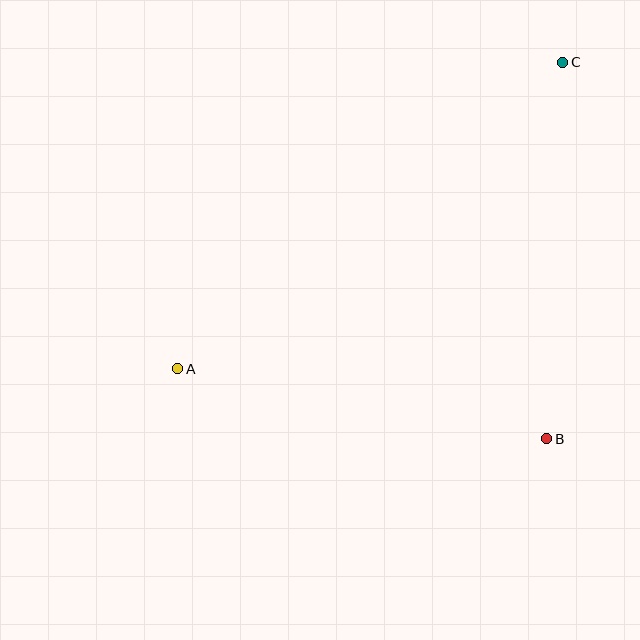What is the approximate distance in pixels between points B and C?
The distance between B and C is approximately 377 pixels.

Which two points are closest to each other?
Points A and B are closest to each other.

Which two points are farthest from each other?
Points A and C are farthest from each other.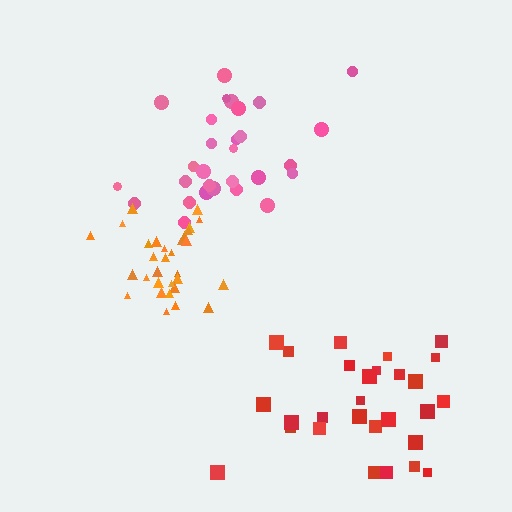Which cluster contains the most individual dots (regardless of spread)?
Orange (32).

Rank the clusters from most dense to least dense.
orange, pink, red.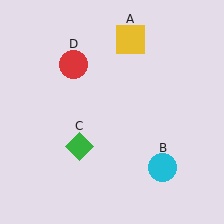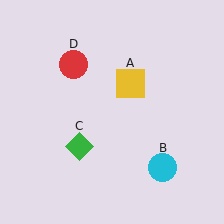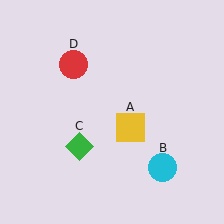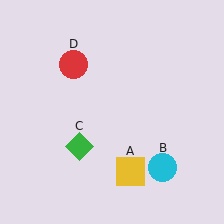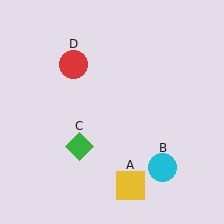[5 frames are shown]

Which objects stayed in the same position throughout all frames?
Cyan circle (object B) and green diamond (object C) and red circle (object D) remained stationary.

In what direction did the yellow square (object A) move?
The yellow square (object A) moved down.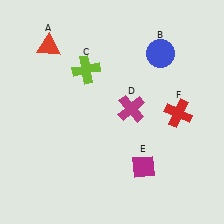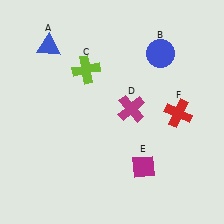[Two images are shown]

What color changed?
The triangle (A) changed from red in Image 1 to blue in Image 2.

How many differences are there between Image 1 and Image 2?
There is 1 difference between the two images.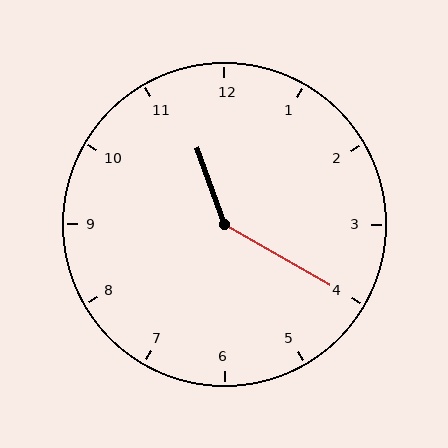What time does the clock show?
11:20.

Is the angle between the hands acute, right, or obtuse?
It is obtuse.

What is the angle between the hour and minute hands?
Approximately 140 degrees.